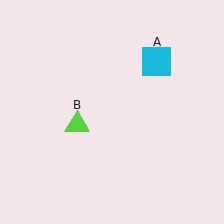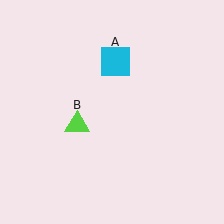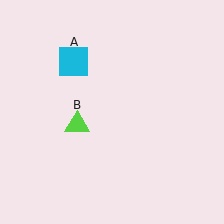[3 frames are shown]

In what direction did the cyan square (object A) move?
The cyan square (object A) moved left.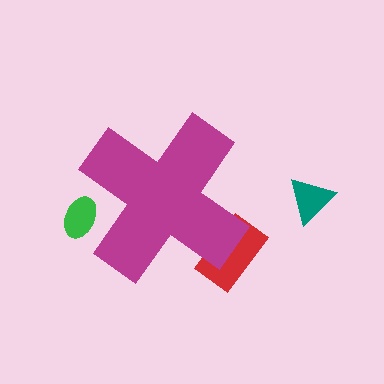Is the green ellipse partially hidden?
Yes, the green ellipse is partially hidden behind the magenta cross.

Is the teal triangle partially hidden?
No, the teal triangle is fully visible.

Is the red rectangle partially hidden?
Yes, the red rectangle is partially hidden behind the magenta cross.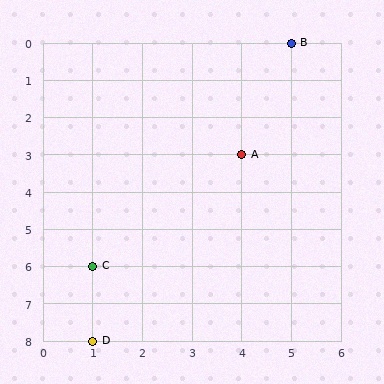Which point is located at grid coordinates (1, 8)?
Point D is at (1, 8).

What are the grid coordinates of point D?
Point D is at grid coordinates (1, 8).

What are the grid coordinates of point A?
Point A is at grid coordinates (4, 3).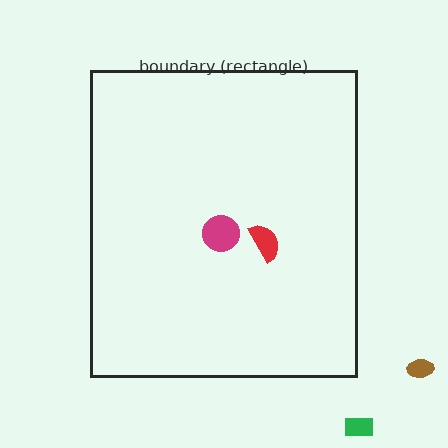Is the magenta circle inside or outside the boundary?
Inside.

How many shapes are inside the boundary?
2 inside, 2 outside.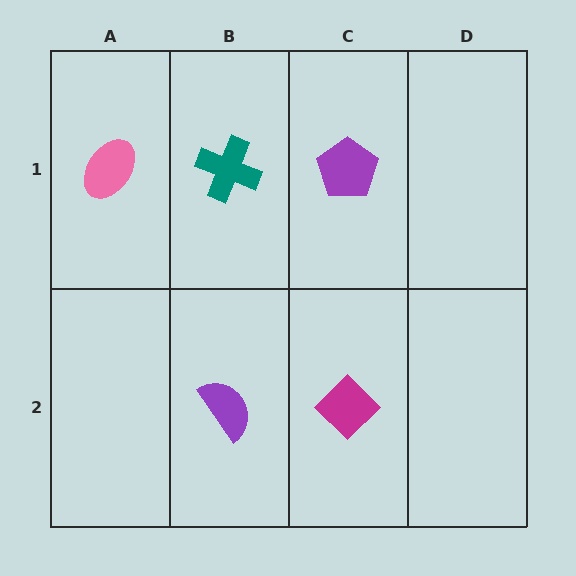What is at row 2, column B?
A purple semicircle.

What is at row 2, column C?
A magenta diamond.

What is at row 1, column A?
A pink ellipse.